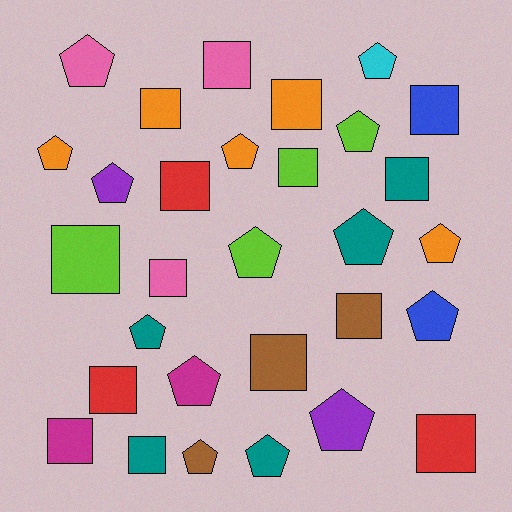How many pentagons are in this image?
There are 15 pentagons.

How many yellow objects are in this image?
There are no yellow objects.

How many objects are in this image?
There are 30 objects.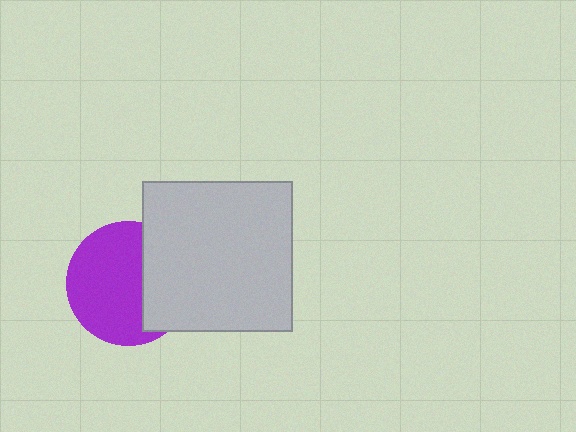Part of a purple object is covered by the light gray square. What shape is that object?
It is a circle.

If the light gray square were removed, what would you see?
You would see the complete purple circle.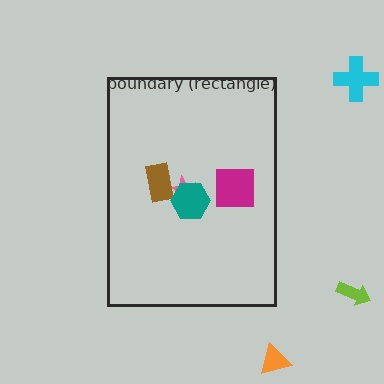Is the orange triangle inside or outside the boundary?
Outside.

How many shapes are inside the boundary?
4 inside, 3 outside.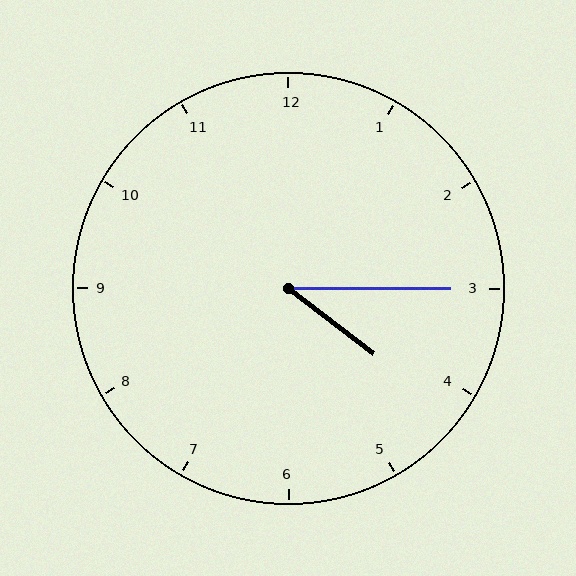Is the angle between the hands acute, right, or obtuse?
It is acute.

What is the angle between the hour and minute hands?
Approximately 38 degrees.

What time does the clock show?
4:15.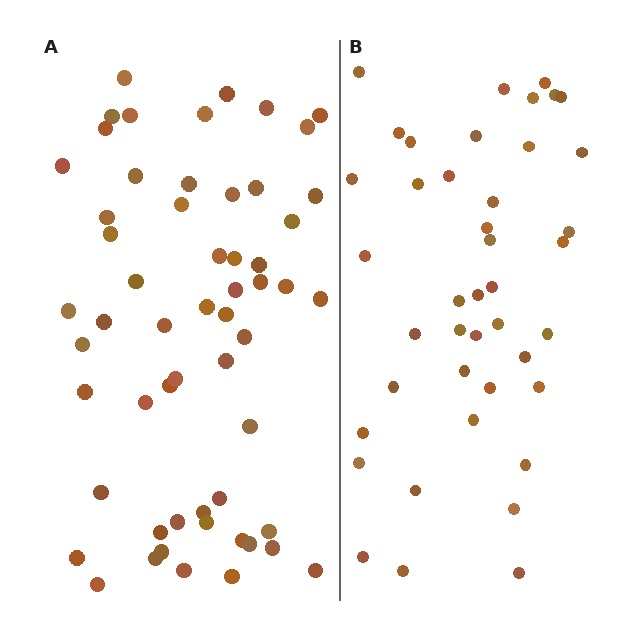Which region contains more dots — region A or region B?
Region A (the left region) has more dots.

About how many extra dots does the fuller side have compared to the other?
Region A has approximately 15 more dots than region B.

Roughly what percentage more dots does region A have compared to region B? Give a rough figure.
About 35% more.